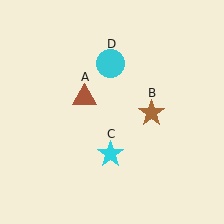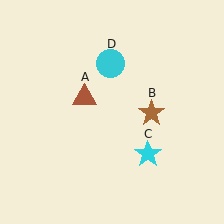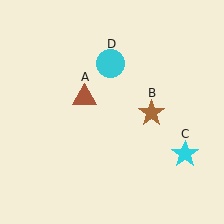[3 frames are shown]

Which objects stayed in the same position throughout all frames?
Brown triangle (object A) and brown star (object B) and cyan circle (object D) remained stationary.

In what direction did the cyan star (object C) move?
The cyan star (object C) moved right.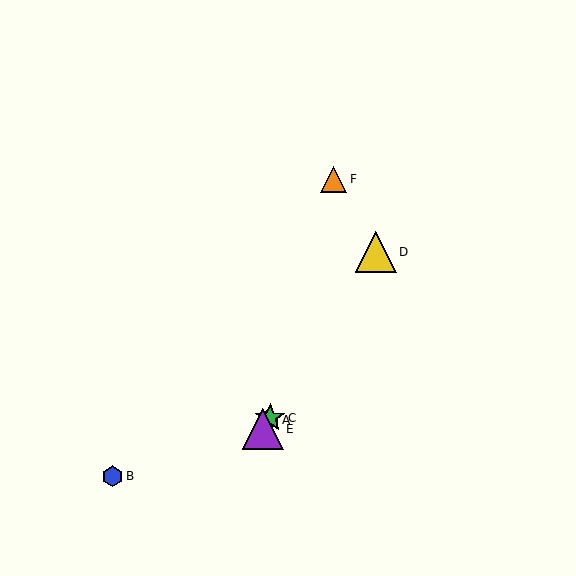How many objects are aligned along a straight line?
4 objects (A, C, D, E) are aligned along a straight line.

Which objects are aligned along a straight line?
Objects A, C, D, E are aligned along a straight line.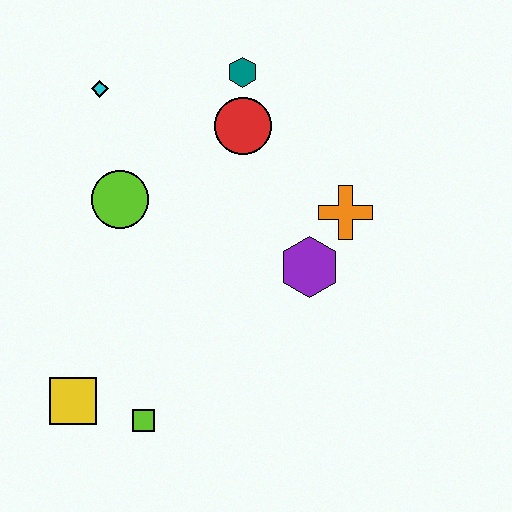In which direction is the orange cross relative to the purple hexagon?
The orange cross is above the purple hexagon.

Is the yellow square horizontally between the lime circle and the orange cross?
No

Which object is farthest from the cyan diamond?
The lime square is farthest from the cyan diamond.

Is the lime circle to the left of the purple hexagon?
Yes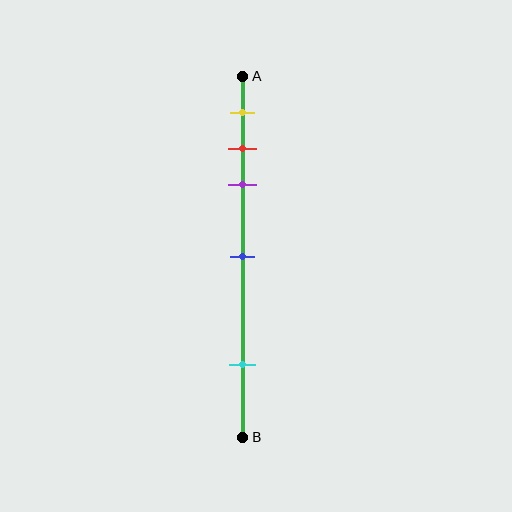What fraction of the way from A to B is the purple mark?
The purple mark is approximately 30% (0.3) of the way from A to B.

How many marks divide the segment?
There are 5 marks dividing the segment.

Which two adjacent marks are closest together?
The red and purple marks are the closest adjacent pair.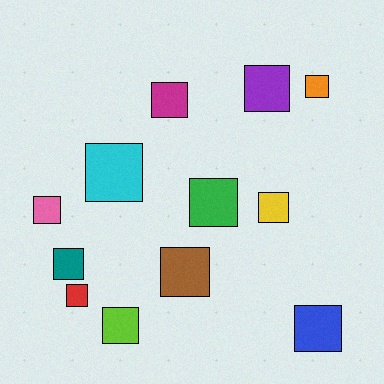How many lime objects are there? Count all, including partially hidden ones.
There is 1 lime object.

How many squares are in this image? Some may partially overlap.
There are 12 squares.